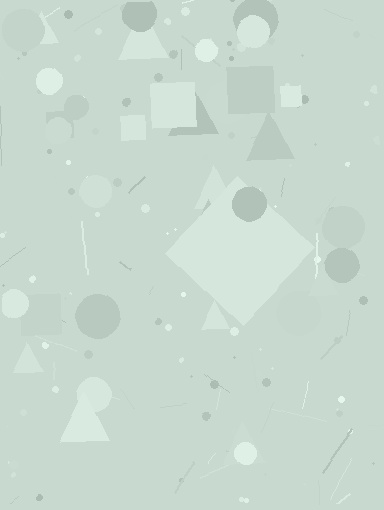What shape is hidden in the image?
A diamond is hidden in the image.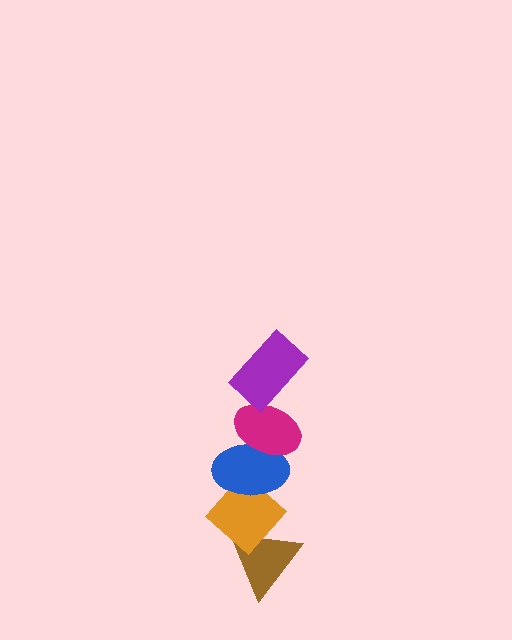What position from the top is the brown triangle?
The brown triangle is 5th from the top.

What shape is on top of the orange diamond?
The blue ellipse is on top of the orange diamond.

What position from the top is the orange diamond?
The orange diamond is 4th from the top.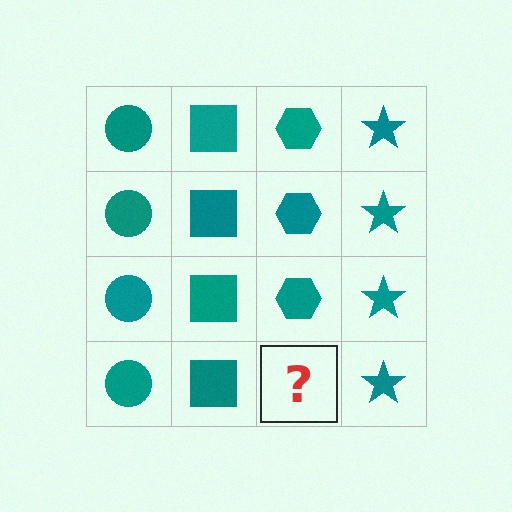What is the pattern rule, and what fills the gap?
The rule is that each column has a consistent shape. The gap should be filled with a teal hexagon.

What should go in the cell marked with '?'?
The missing cell should contain a teal hexagon.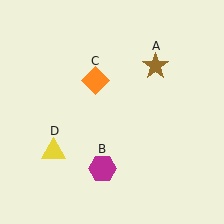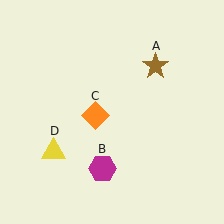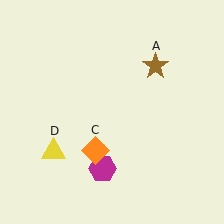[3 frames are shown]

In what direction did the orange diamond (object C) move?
The orange diamond (object C) moved down.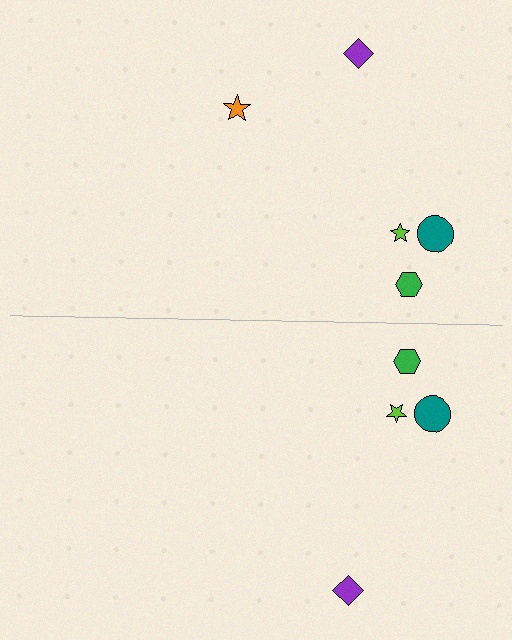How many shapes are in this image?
There are 9 shapes in this image.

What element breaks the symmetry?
A orange star is missing from the bottom side.